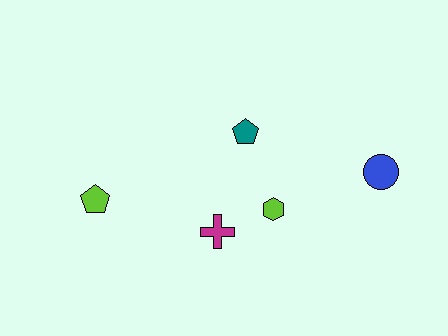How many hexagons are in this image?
There is 1 hexagon.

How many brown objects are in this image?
There are no brown objects.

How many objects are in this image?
There are 5 objects.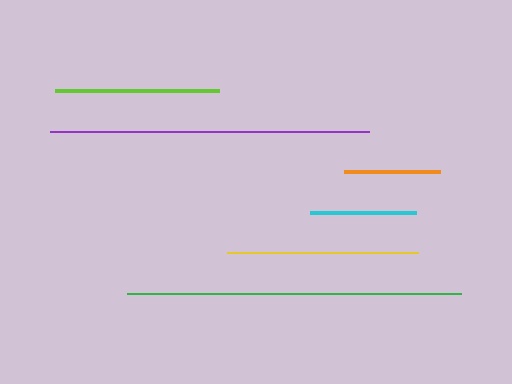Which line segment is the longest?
The green line is the longest at approximately 334 pixels.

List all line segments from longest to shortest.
From longest to shortest: green, purple, yellow, lime, cyan, orange.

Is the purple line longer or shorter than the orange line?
The purple line is longer than the orange line.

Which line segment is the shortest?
The orange line is the shortest at approximately 96 pixels.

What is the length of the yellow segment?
The yellow segment is approximately 191 pixels long.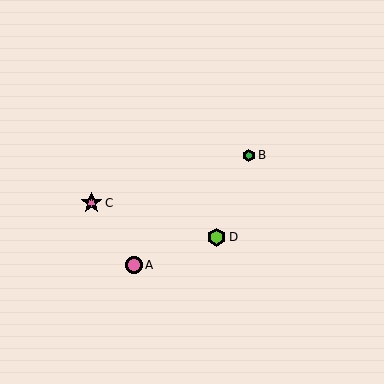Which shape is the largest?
The pink star (labeled C) is the largest.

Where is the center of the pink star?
The center of the pink star is at (91, 203).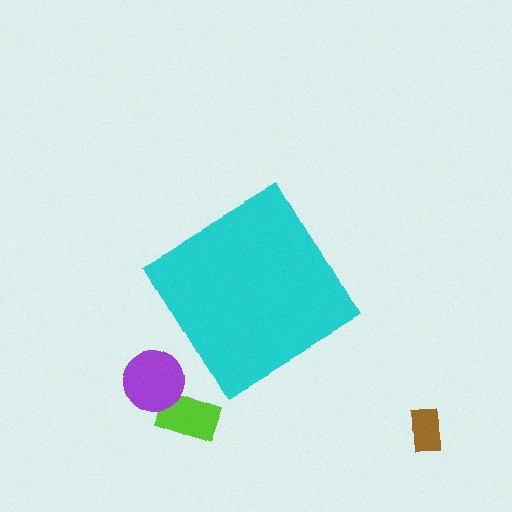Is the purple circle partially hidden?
No, the purple circle is fully visible.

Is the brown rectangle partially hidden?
No, the brown rectangle is fully visible.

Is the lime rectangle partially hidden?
No, the lime rectangle is fully visible.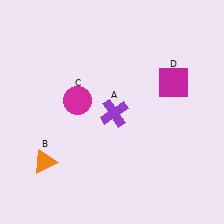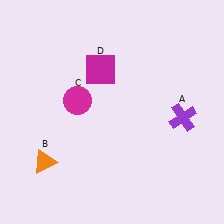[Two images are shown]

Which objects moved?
The objects that moved are: the purple cross (A), the magenta square (D).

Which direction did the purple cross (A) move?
The purple cross (A) moved right.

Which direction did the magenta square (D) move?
The magenta square (D) moved left.